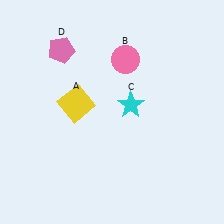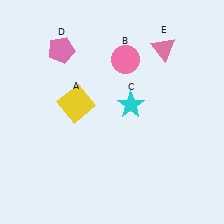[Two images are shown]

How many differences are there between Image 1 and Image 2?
There is 1 difference between the two images.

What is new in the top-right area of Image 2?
A pink triangle (E) was added in the top-right area of Image 2.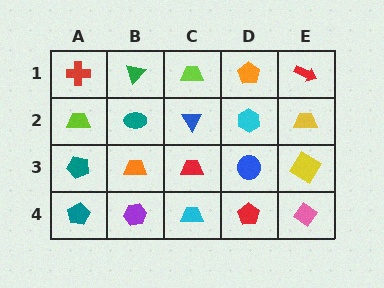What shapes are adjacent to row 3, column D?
A cyan hexagon (row 2, column D), a red pentagon (row 4, column D), a red trapezoid (row 3, column C), a yellow square (row 3, column E).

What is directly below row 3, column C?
A cyan trapezoid.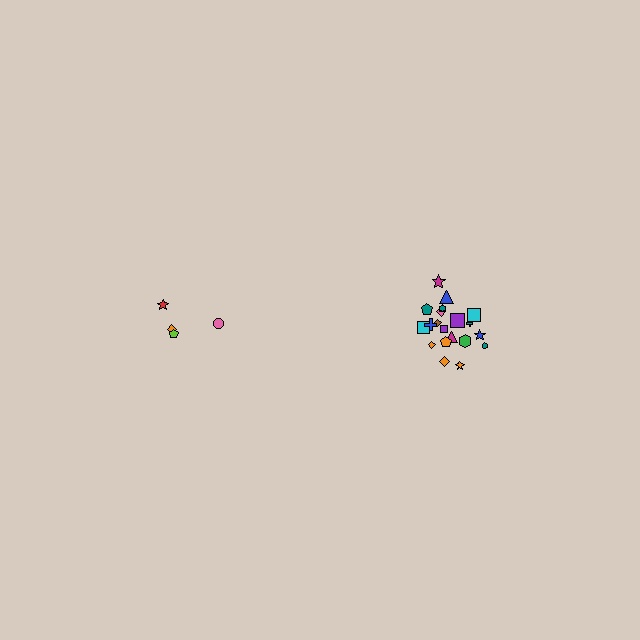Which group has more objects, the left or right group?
The right group.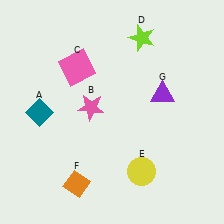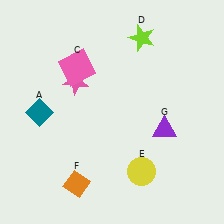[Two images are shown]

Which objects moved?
The objects that moved are: the pink star (B), the purple triangle (G).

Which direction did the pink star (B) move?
The pink star (B) moved up.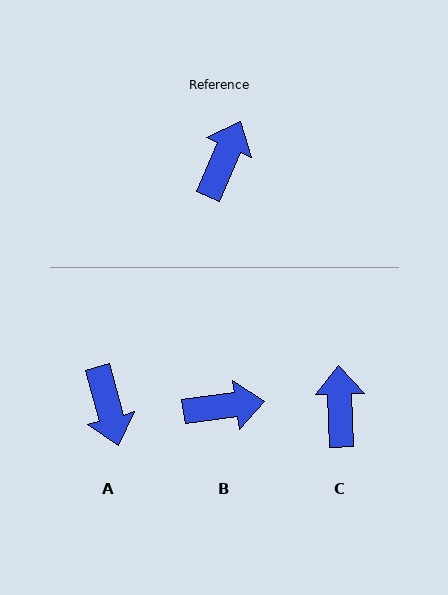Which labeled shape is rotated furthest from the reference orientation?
A, about 142 degrees away.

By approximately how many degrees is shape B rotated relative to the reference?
Approximately 59 degrees clockwise.